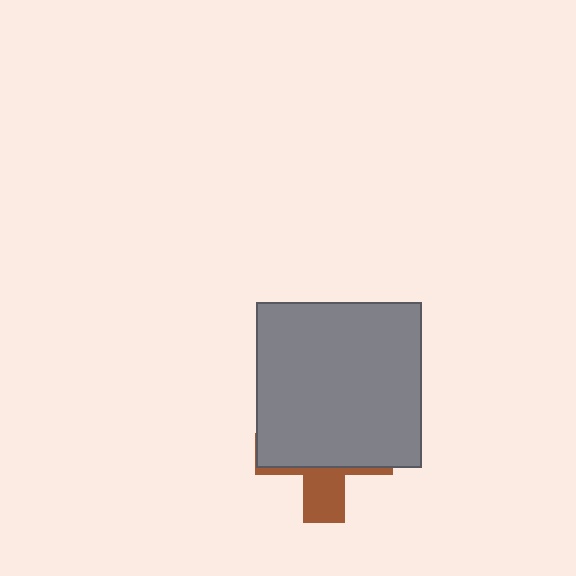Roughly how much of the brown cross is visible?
A small part of it is visible (roughly 32%).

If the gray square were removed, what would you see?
You would see the complete brown cross.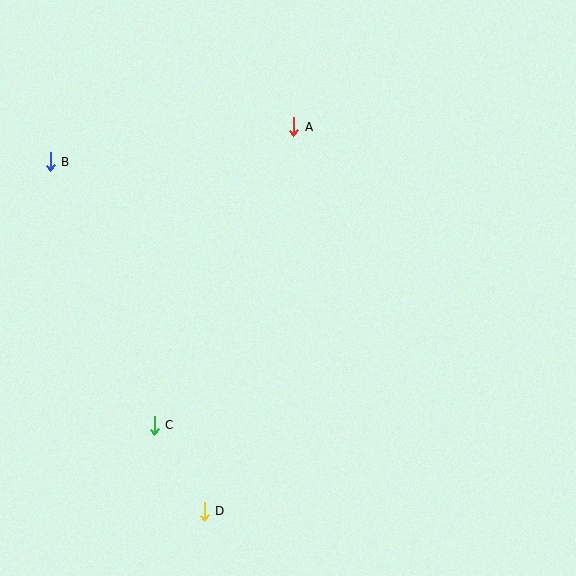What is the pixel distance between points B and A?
The distance between B and A is 246 pixels.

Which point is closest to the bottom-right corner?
Point D is closest to the bottom-right corner.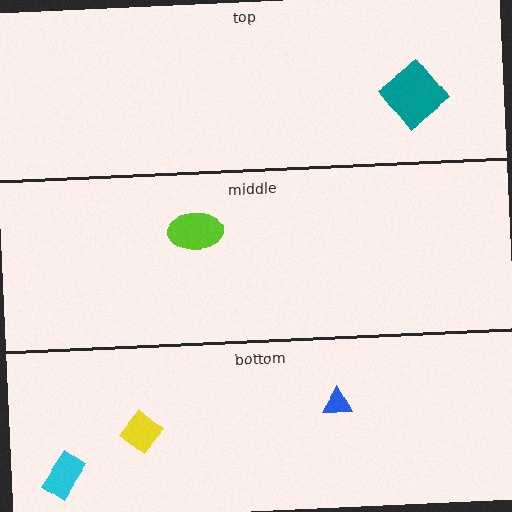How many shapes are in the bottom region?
3.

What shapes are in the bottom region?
The yellow diamond, the blue triangle, the cyan rectangle.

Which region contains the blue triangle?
The bottom region.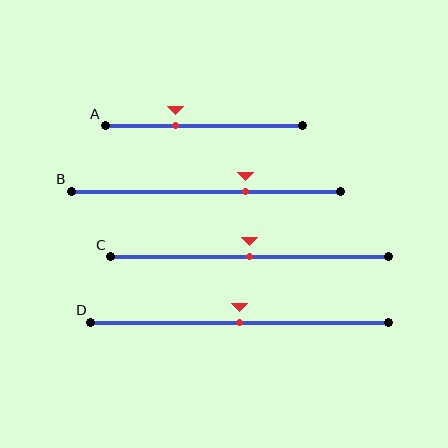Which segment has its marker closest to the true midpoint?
Segment C has its marker closest to the true midpoint.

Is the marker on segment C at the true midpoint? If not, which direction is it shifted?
Yes, the marker on segment C is at the true midpoint.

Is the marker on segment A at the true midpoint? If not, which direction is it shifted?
No, the marker on segment A is shifted to the left by about 14% of the segment length.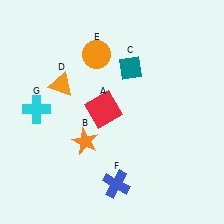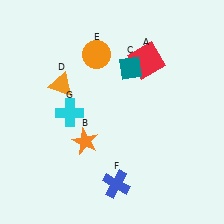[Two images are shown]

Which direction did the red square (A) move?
The red square (A) moved up.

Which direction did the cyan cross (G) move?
The cyan cross (G) moved right.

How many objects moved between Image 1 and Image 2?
2 objects moved between the two images.